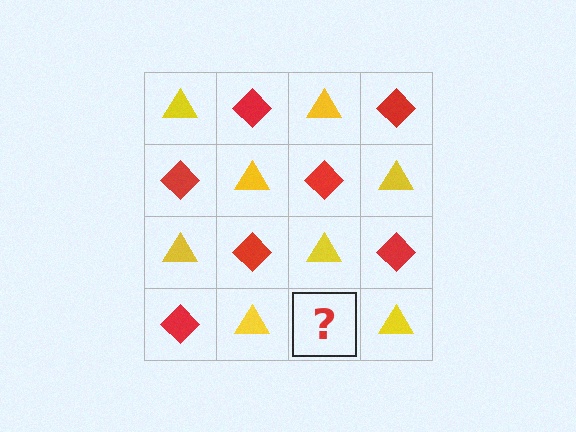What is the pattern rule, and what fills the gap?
The rule is that it alternates yellow triangle and red diamond in a checkerboard pattern. The gap should be filled with a red diamond.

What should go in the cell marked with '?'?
The missing cell should contain a red diamond.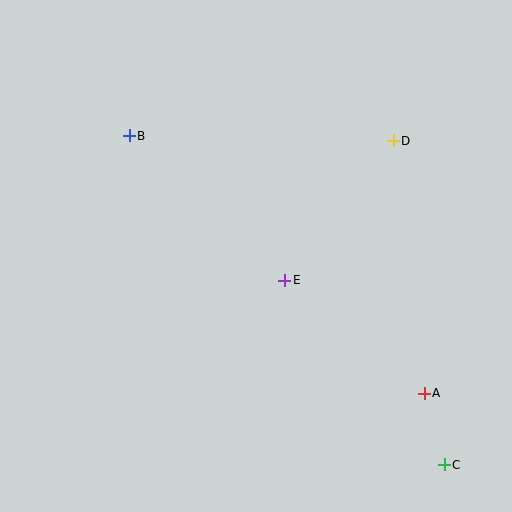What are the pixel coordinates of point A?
Point A is at (424, 393).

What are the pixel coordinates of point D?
Point D is at (393, 141).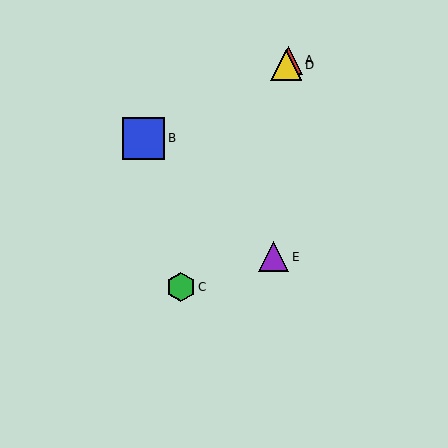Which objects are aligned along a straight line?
Objects A, C, D are aligned along a straight line.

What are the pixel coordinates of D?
Object D is at (286, 65).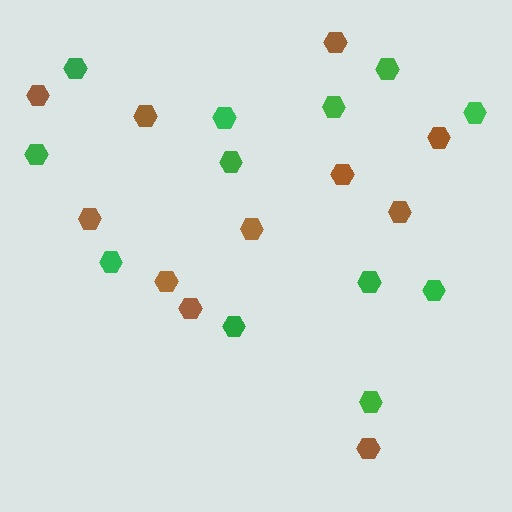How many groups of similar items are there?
There are 2 groups: one group of brown hexagons (11) and one group of green hexagons (12).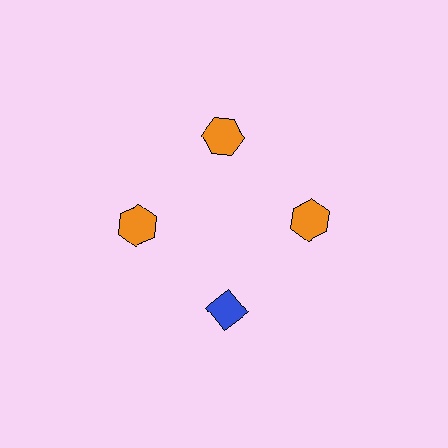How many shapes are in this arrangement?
There are 4 shapes arranged in a ring pattern.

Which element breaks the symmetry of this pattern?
The blue diamond at roughly the 6 o'clock position breaks the symmetry. All other shapes are orange hexagons.